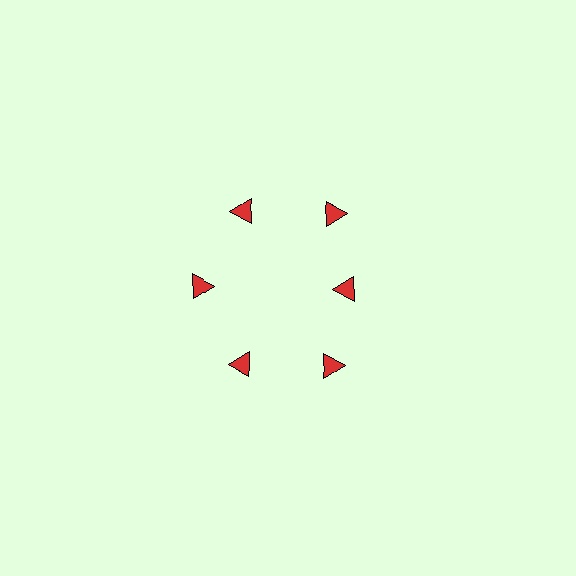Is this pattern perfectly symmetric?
No. The 6 red triangles are arranged in a ring, but one element near the 3 o'clock position is pulled inward toward the center, breaking the 6-fold rotational symmetry.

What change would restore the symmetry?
The symmetry would be restored by moving it outward, back onto the ring so that all 6 triangles sit at equal angles and equal distance from the center.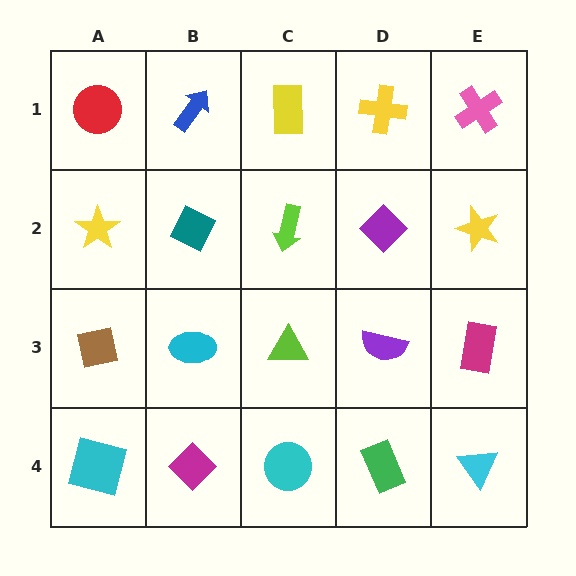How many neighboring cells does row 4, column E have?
2.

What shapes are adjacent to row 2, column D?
A yellow cross (row 1, column D), a purple semicircle (row 3, column D), a lime arrow (row 2, column C), a yellow star (row 2, column E).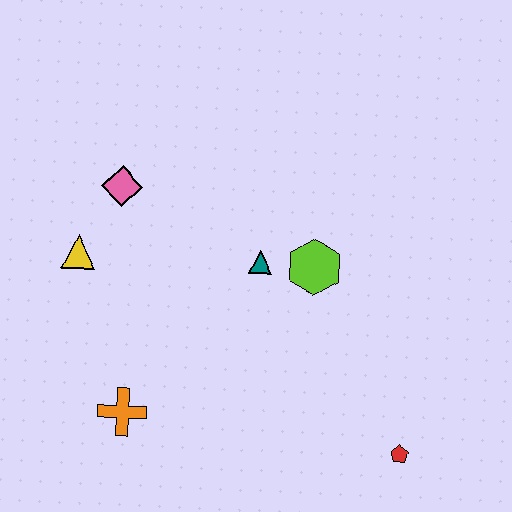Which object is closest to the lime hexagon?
The teal triangle is closest to the lime hexagon.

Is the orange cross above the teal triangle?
No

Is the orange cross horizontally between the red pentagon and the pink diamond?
Yes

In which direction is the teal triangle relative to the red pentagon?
The teal triangle is above the red pentagon.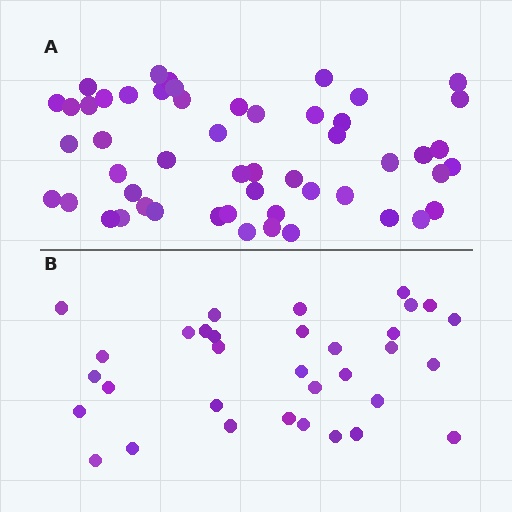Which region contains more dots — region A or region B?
Region A (the top region) has more dots.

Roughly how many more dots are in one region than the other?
Region A has approximately 20 more dots than region B.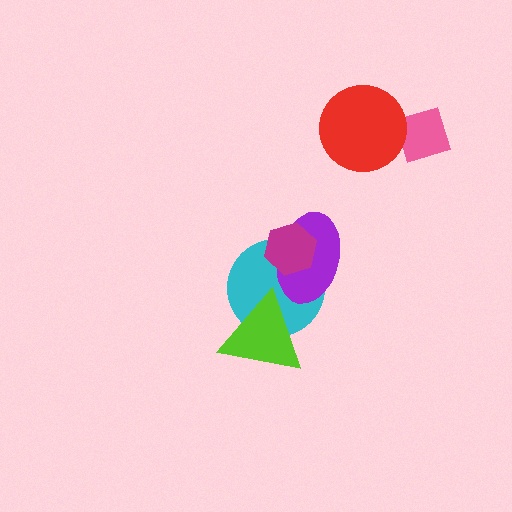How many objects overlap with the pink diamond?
1 object overlaps with the pink diamond.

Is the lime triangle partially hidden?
No, no other shape covers it.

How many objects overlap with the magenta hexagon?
2 objects overlap with the magenta hexagon.